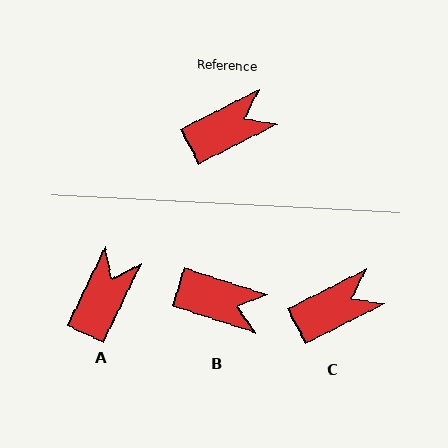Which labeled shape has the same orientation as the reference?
C.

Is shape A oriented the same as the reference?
No, it is off by about 38 degrees.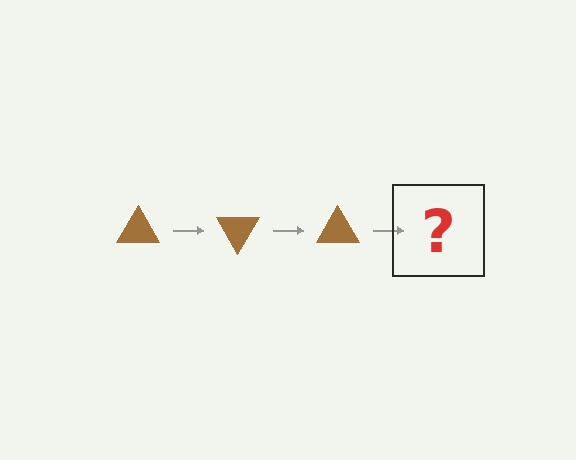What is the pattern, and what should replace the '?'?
The pattern is that the triangle rotates 60 degrees each step. The '?' should be a brown triangle rotated 180 degrees.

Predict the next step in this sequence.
The next step is a brown triangle rotated 180 degrees.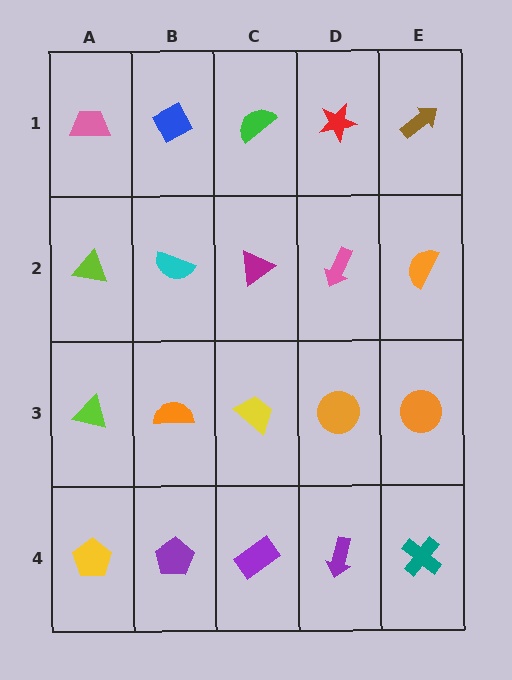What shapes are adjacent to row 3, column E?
An orange semicircle (row 2, column E), a teal cross (row 4, column E), an orange circle (row 3, column D).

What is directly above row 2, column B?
A blue diamond.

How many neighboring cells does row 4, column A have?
2.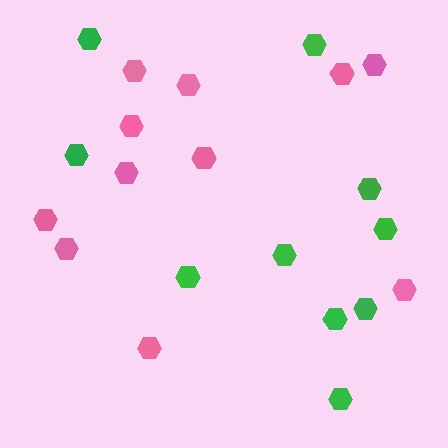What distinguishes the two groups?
There are 2 groups: one group of pink hexagons (11) and one group of green hexagons (10).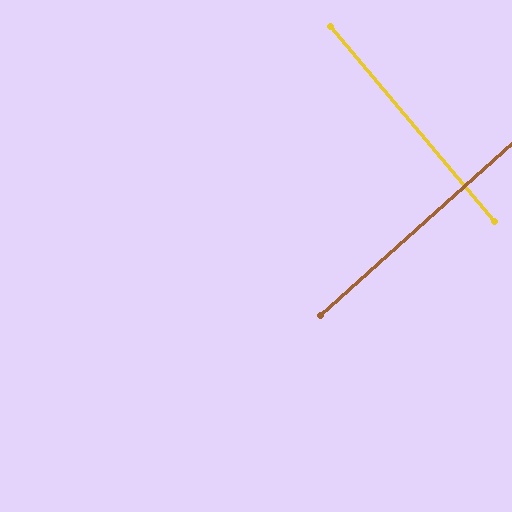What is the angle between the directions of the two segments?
Approximately 88 degrees.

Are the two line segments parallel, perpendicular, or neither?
Perpendicular — they meet at approximately 88°.